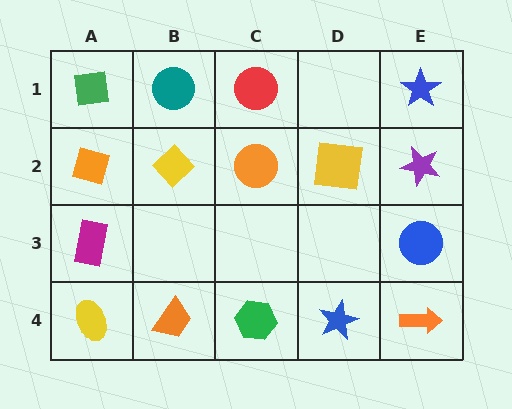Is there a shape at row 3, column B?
No, that cell is empty.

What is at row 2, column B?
A yellow diamond.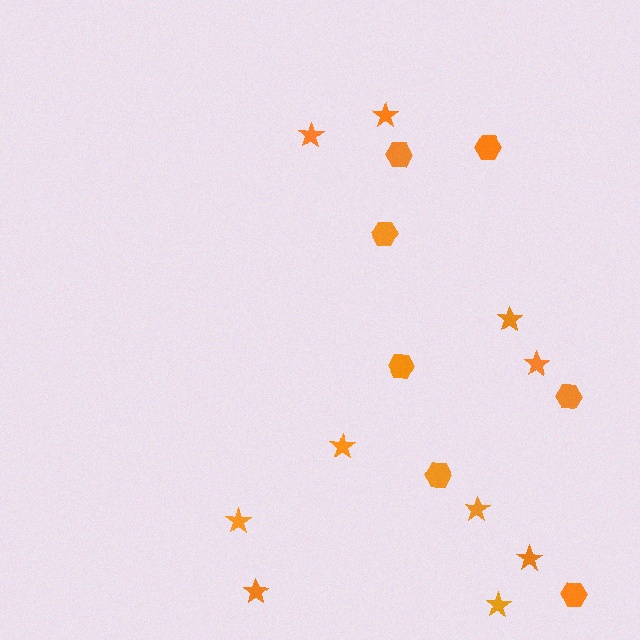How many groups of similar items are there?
There are 2 groups: one group of hexagons (7) and one group of stars (10).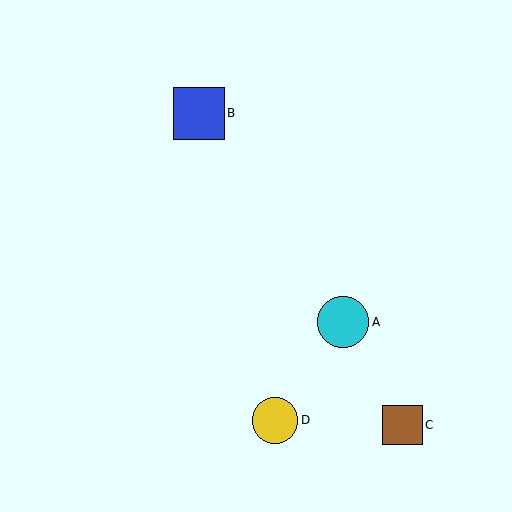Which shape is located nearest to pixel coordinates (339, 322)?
The cyan circle (labeled A) at (343, 322) is nearest to that location.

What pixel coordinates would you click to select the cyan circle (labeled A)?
Click at (343, 322) to select the cyan circle A.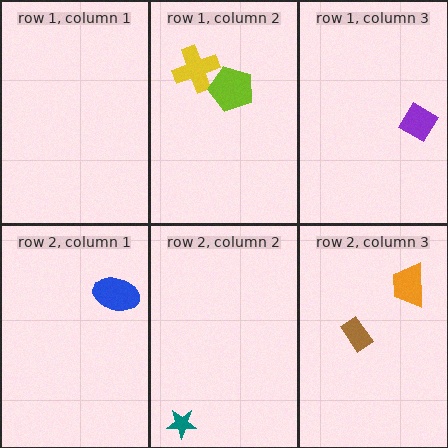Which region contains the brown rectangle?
The row 2, column 3 region.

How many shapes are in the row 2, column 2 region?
1.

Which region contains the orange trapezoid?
The row 2, column 3 region.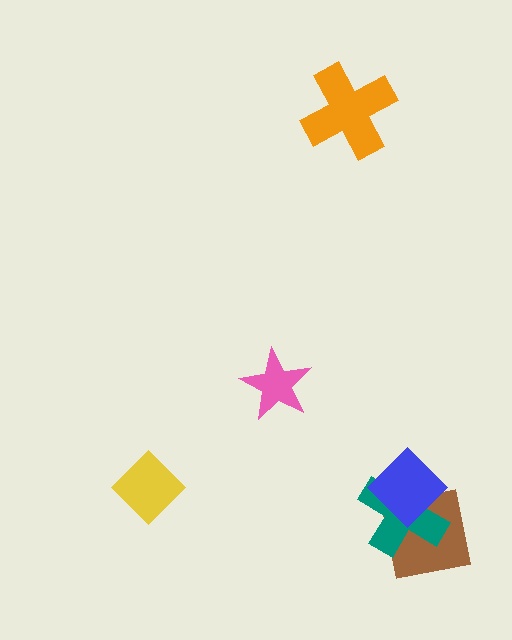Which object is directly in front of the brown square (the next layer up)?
The teal cross is directly in front of the brown square.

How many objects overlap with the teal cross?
2 objects overlap with the teal cross.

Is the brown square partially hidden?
Yes, it is partially covered by another shape.